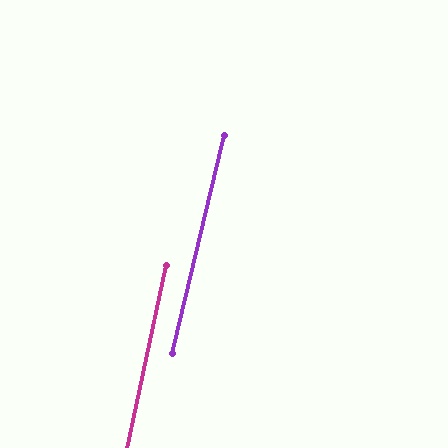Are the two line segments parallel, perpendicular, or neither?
Parallel — their directions differ by only 1.4°.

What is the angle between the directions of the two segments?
Approximately 1 degree.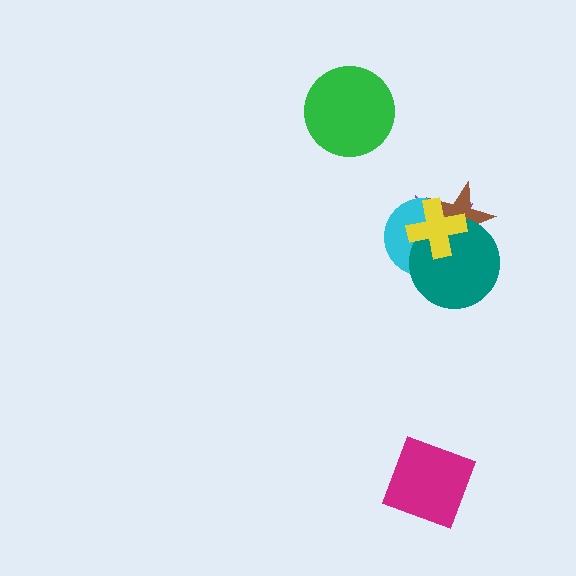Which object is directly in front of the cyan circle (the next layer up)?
The brown star is directly in front of the cyan circle.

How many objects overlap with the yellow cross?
4 objects overlap with the yellow cross.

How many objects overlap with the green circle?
0 objects overlap with the green circle.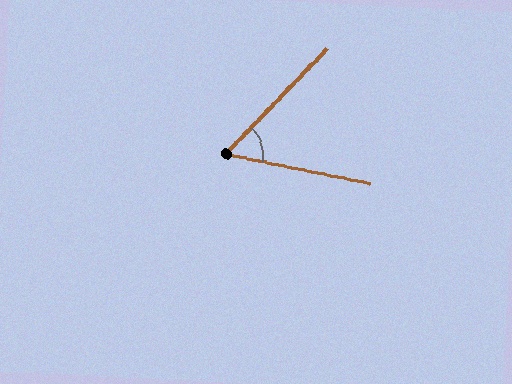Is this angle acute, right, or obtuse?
It is acute.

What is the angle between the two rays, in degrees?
Approximately 57 degrees.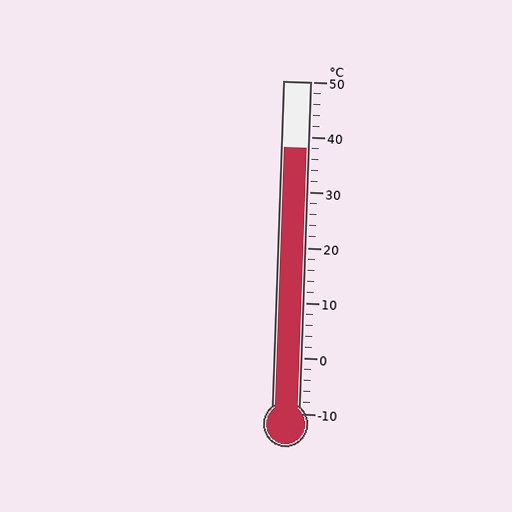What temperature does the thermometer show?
The thermometer shows approximately 38°C.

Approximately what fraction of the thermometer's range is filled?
The thermometer is filled to approximately 80% of its range.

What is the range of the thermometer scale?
The thermometer scale ranges from -10°C to 50°C.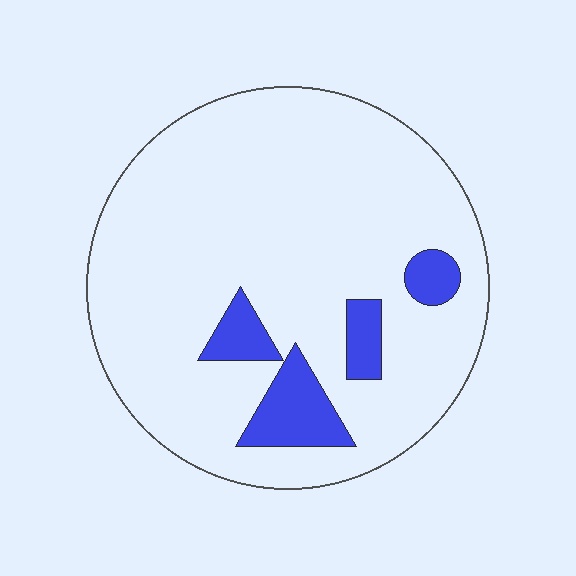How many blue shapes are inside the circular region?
4.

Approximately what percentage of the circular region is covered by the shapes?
Approximately 10%.